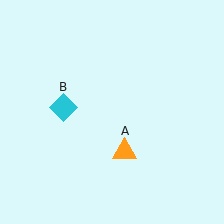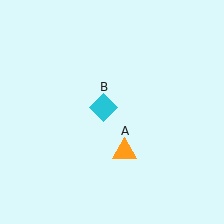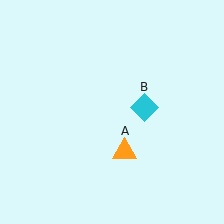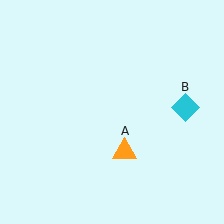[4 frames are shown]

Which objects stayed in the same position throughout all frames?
Orange triangle (object A) remained stationary.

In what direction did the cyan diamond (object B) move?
The cyan diamond (object B) moved right.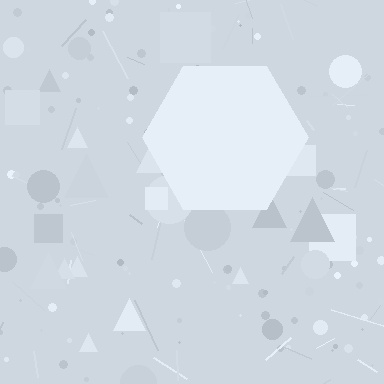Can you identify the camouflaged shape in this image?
The camouflaged shape is a hexagon.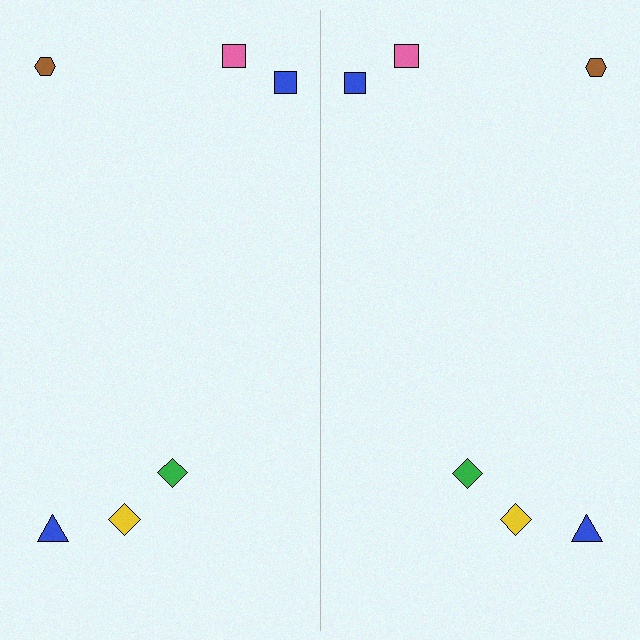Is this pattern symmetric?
Yes, this pattern has bilateral (reflection) symmetry.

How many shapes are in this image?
There are 12 shapes in this image.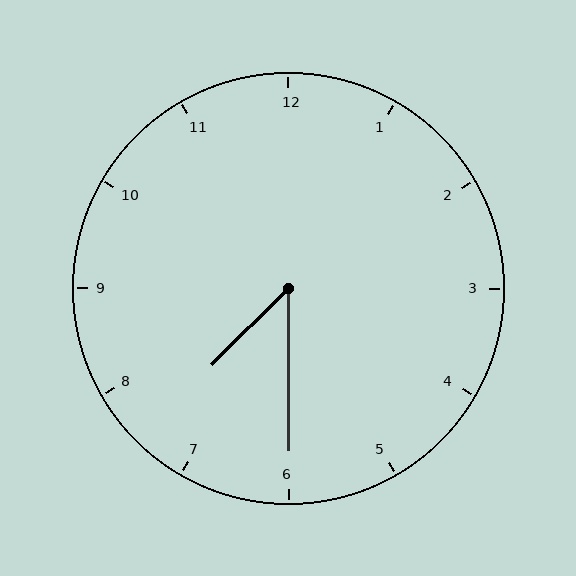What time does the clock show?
7:30.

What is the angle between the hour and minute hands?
Approximately 45 degrees.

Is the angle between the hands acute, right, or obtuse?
It is acute.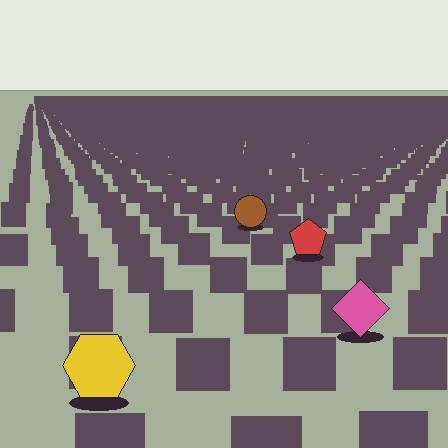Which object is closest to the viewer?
The yellow hexagon is closest. The texture marks near it are larger and more spread out.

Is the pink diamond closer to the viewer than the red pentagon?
Yes. The pink diamond is closer — you can tell from the texture gradient: the ground texture is coarser near it.